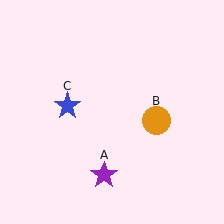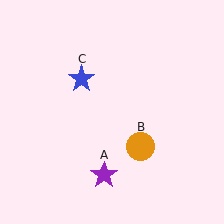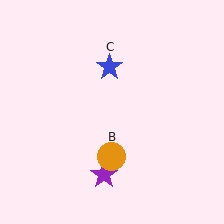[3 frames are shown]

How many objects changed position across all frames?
2 objects changed position: orange circle (object B), blue star (object C).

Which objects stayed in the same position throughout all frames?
Purple star (object A) remained stationary.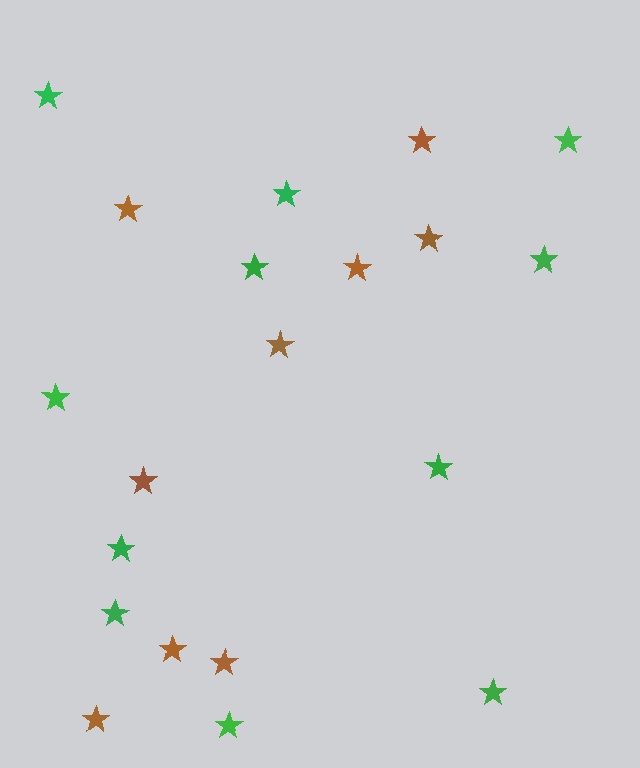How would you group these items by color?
There are 2 groups: one group of green stars (11) and one group of brown stars (9).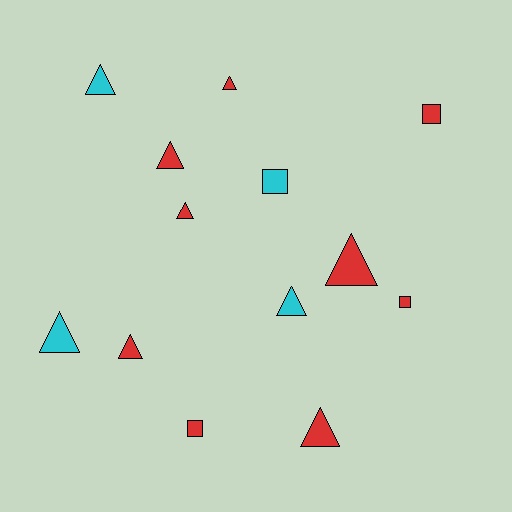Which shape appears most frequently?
Triangle, with 9 objects.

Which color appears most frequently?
Red, with 9 objects.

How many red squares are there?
There are 3 red squares.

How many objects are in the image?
There are 13 objects.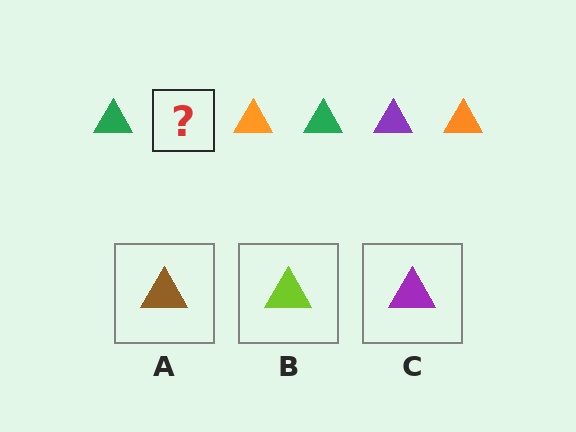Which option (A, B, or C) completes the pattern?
C.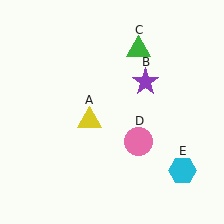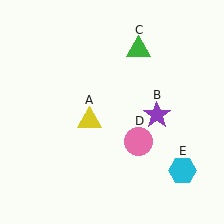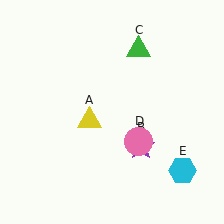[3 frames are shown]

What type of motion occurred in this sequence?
The purple star (object B) rotated clockwise around the center of the scene.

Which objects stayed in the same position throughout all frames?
Yellow triangle (object A) and green triangle (object C) and pink circle (object D) and cyan hexagon (object E) remained stationary.